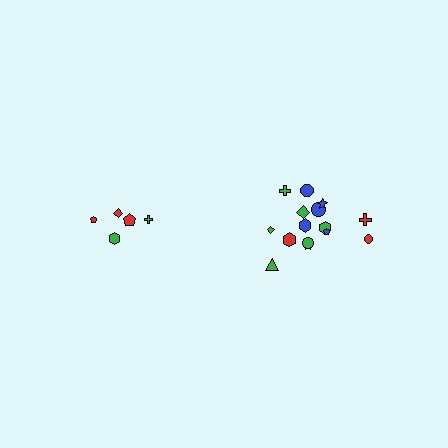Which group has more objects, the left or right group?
The right group.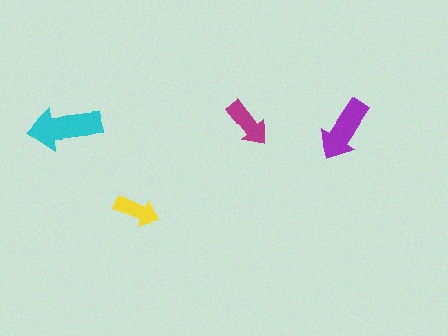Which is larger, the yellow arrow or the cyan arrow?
The cyan one.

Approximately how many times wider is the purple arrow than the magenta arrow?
About 1.5 times wider.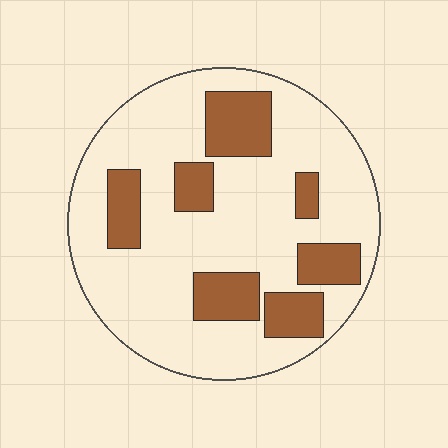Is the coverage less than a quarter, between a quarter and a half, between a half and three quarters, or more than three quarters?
Less than a quarter.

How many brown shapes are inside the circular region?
7.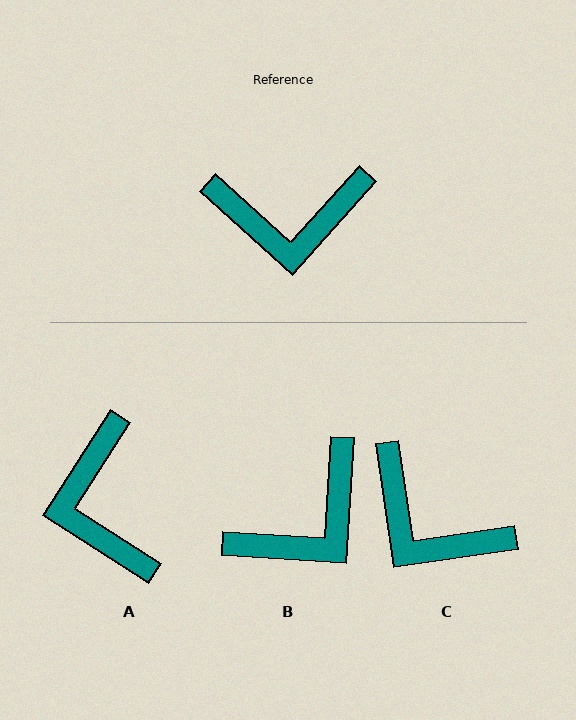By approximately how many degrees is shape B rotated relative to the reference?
Approximately 38 degrees counter-clockwise.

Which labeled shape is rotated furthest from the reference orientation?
A, about 81 degrees away.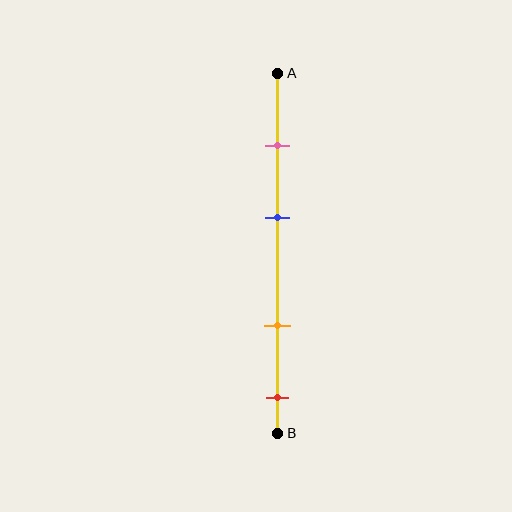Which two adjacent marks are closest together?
The pink and blue marks are the closest adjacent pair.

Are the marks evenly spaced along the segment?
No, the marks are not evenly spaced.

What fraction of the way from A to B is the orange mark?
The orange mark is approximately 70% (0.7) of the way from A to B.